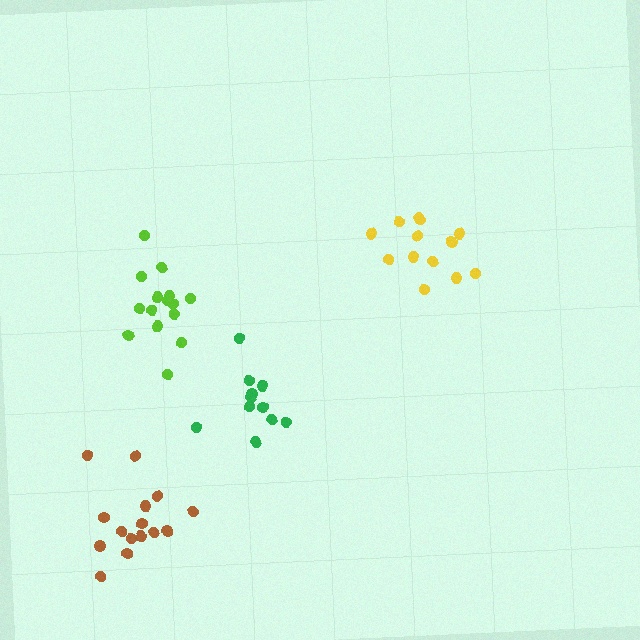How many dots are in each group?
Group 1: 15 dots, Group 2: 15 dots, Group 3: 14 dots, Group 4: 11 dots (55 total).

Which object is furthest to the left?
The brown cluster is leftmost.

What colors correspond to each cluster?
The clusters are colored: lime, brown, yellow, green.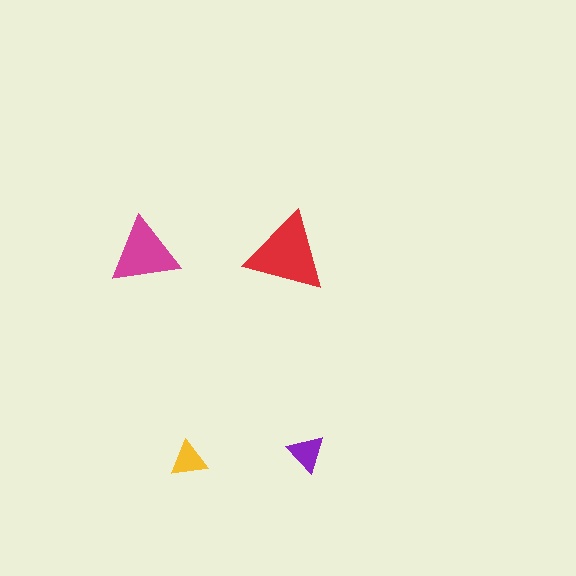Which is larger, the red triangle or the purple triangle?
The red one.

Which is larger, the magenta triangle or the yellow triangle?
The magenta one.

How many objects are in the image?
There are 4 objects in the image.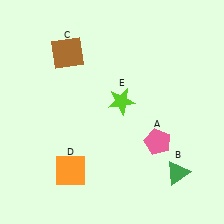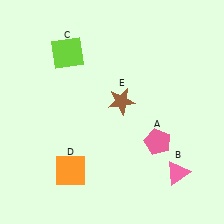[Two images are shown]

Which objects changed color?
B changed from green to pink. C changed from brown to lime. E changed from lime to brown.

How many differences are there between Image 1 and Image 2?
There are 3 differences between the two images.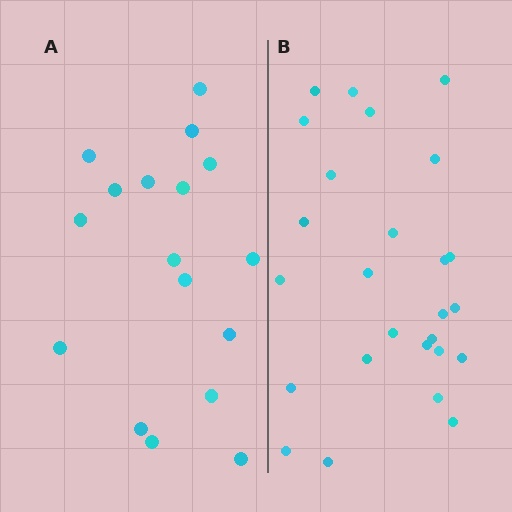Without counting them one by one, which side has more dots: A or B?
Region B (the right region) has more dots.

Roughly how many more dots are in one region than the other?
Region B has roughly 8 or so more dots than region A.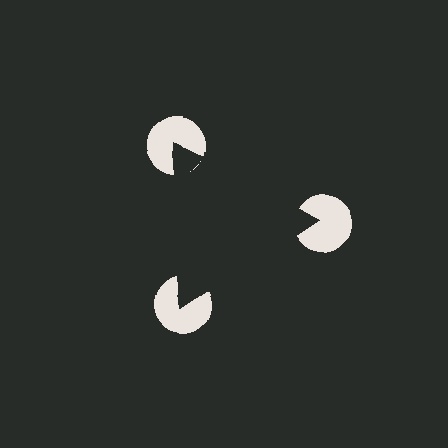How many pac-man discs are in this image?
There are 3 — one at each vertex of the illusory triangle.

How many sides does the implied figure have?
3 sides.